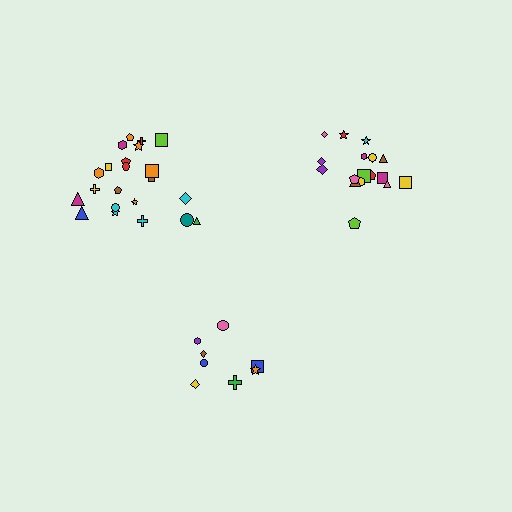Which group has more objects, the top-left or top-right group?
The top-left group.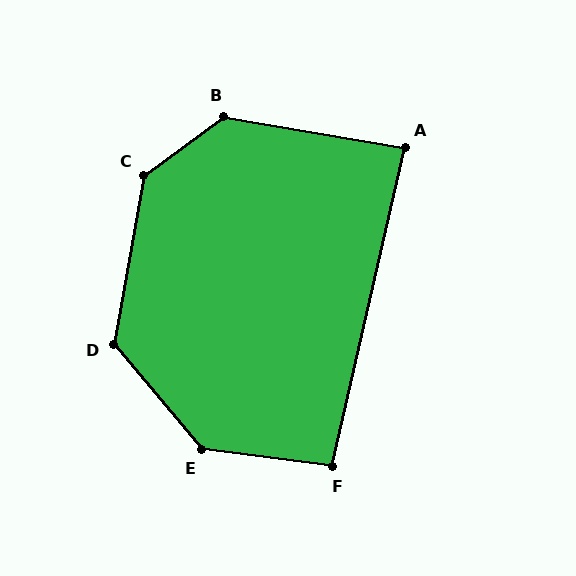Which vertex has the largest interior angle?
E, at approximately 137 degrees.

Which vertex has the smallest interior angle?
A, at approximately 87 degrees.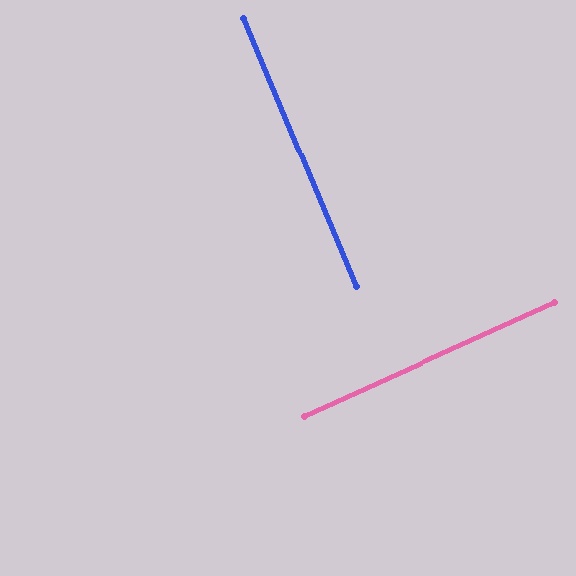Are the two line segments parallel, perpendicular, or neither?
Perpendicular — they meet at approximately 88°.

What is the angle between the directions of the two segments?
Approximately 88 degrees.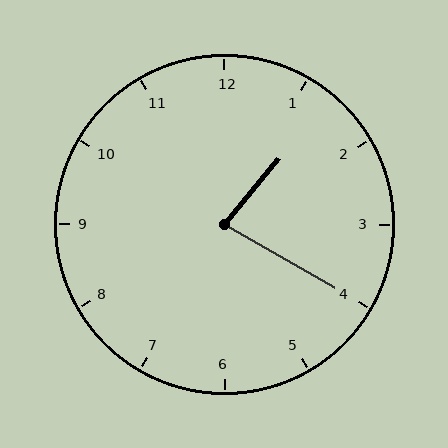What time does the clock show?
1:20.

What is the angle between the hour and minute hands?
Approximately 80 degrees.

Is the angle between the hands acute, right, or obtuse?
It is acute.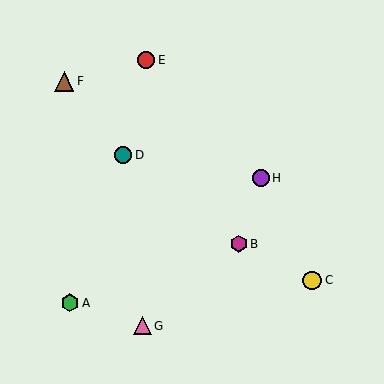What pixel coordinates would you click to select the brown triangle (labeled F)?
Click at (64, 81) to select the brown triangle F.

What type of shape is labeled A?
Shape A is a green hexagon.